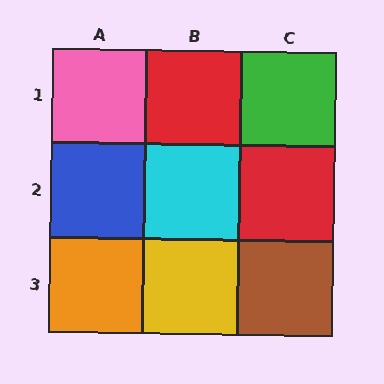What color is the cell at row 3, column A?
Orange.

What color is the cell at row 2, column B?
Cyan.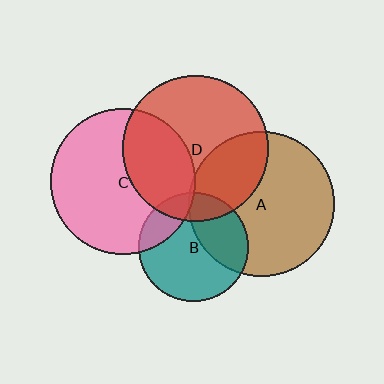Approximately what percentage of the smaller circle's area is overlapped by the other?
Approximately 35%.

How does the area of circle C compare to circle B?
Approximately 1.8 times.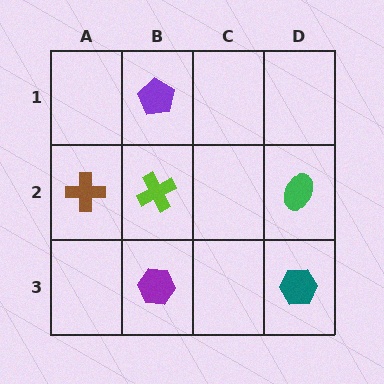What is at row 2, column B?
A lime cross.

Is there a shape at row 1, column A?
No, that cell is empty.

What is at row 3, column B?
A purple hexagon.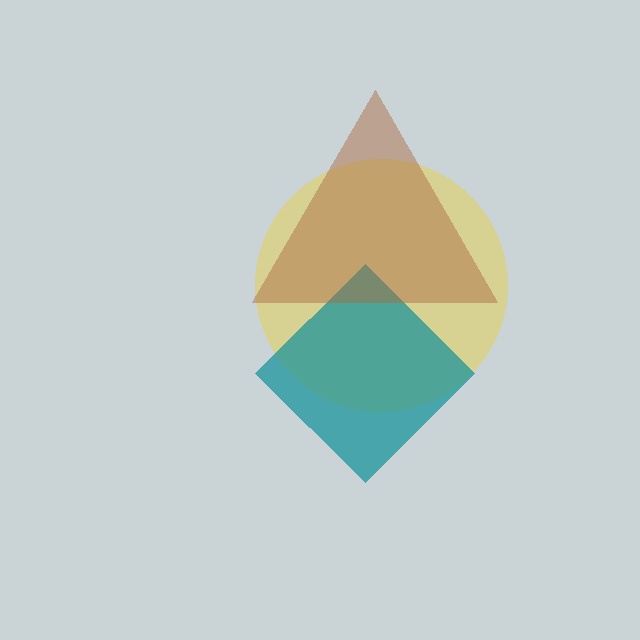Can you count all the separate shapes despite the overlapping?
Yes, there are 3 separate shapes.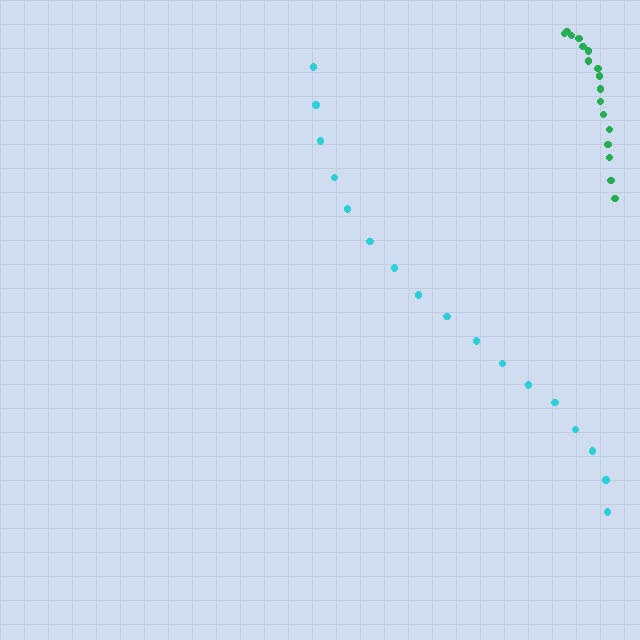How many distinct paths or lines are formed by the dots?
There are 2 distinct paths.